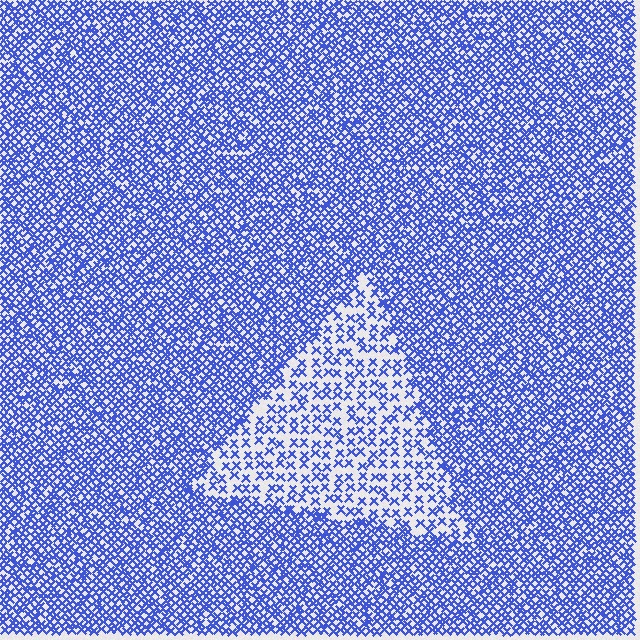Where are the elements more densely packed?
The elements are more densely packed outside the triangle boundary.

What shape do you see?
I see a triangle.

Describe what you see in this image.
The image contains small blue elements arranged at two different densities. A triangle-shaped region is visible where the elements are less densely packed than the surrounding area.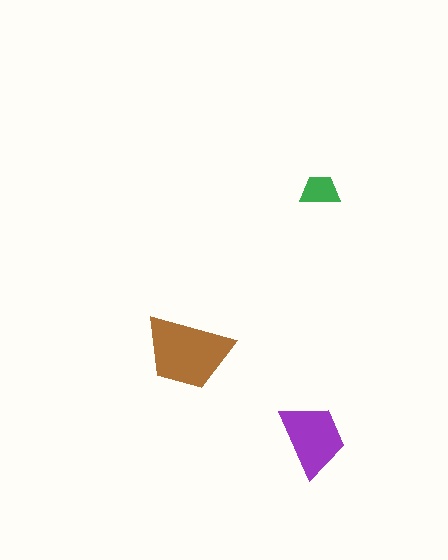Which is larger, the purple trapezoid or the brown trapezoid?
The brown one.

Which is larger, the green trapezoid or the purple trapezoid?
The purple one.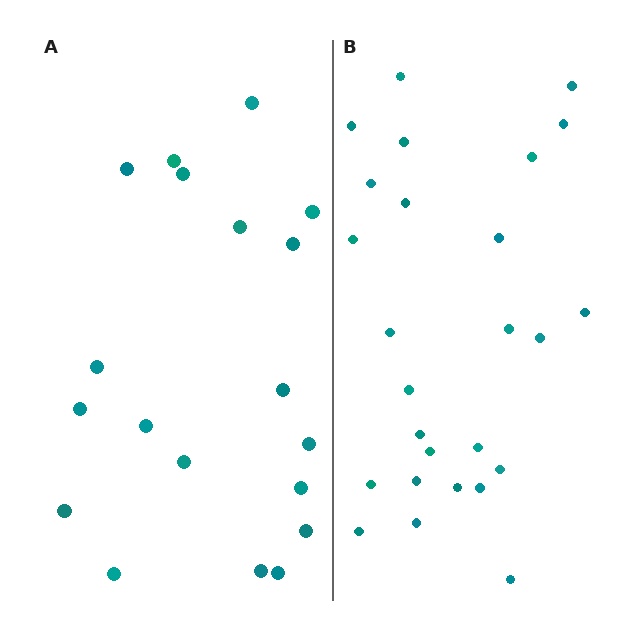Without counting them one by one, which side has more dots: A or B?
Region B (the right region) has more dots.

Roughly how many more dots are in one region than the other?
Region B has roughly 8 or so more dots than region A.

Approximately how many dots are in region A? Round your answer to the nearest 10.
About 20 dots. (The exact count is 19, which rounds to 20.)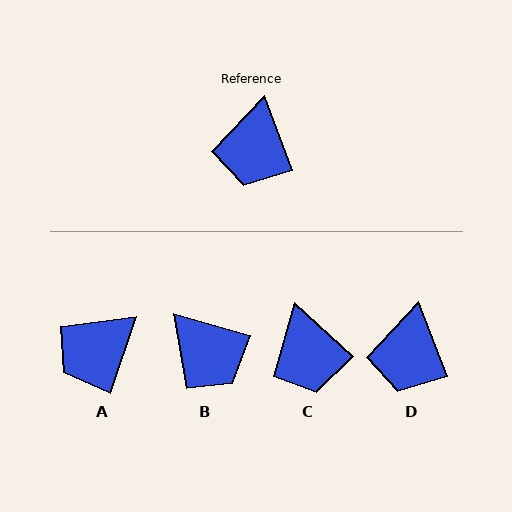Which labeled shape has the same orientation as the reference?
D.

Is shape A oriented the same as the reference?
No, it is off by about 39 degrees.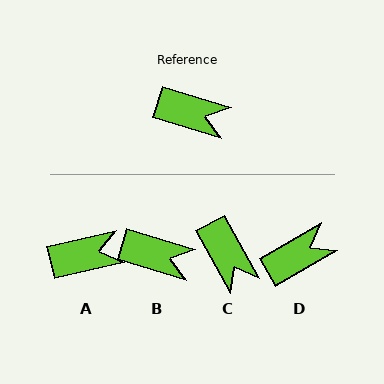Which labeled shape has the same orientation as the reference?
B.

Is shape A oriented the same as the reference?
No, it is off by about 30 degrees.